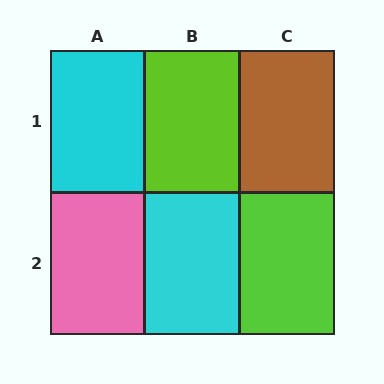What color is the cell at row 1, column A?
Cyan.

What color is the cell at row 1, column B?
Lime.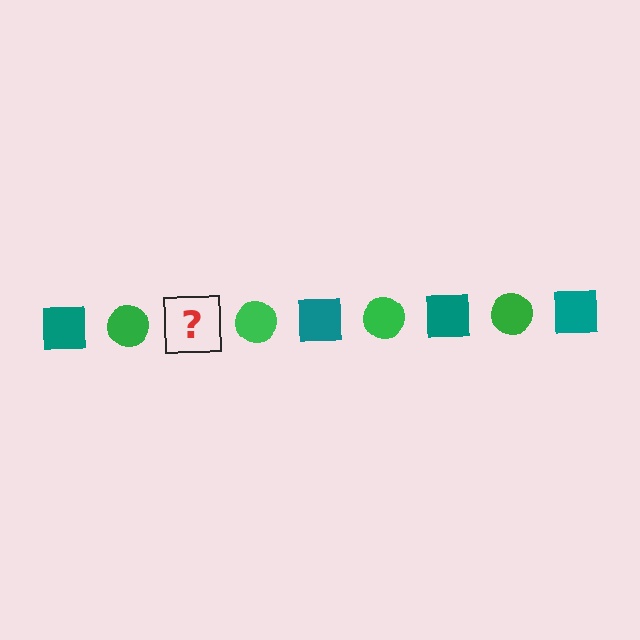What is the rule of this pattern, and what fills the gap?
The rule is that the pattern alternates between teal square and green circle. The gap should be filled with a teal square.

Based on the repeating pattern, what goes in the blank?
The blank should be a teal square.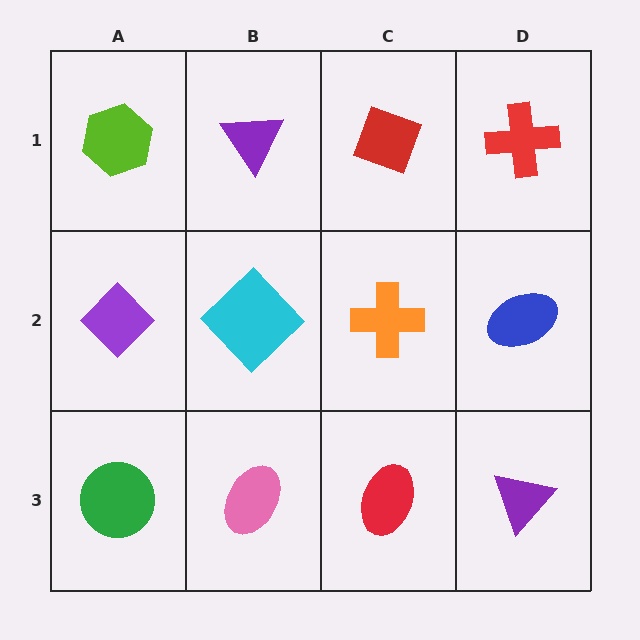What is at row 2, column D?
A blue ellipse.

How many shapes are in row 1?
4 shapes.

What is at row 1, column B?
A purple triangle.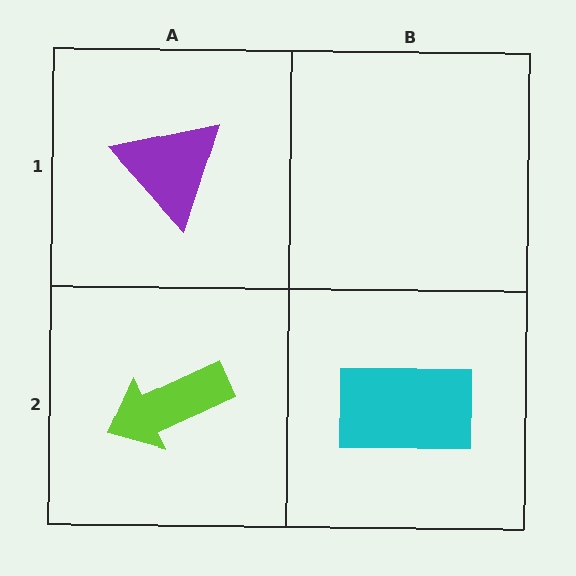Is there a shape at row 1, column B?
No, that cell is empty.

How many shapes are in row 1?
1 shape.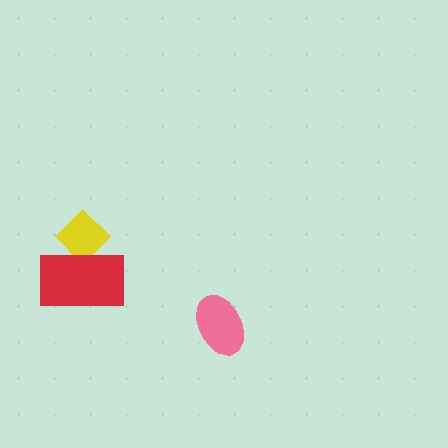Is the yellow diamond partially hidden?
Yes, it is partially covered by another shape.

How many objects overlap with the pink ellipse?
0 objects overlap with the pink ellipse.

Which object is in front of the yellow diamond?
The red rectangle is in front of the yellow diamond.